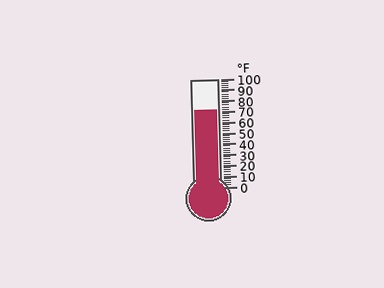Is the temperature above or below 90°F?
The temperature is below 90°F.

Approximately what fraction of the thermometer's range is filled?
The thermometer is filled to approximately 70% of its range.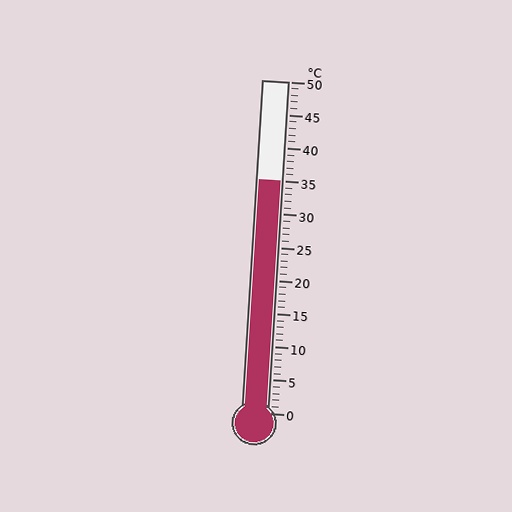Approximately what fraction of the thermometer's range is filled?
The thermometer is filled to approximately 70% of its range.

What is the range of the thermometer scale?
The thermometer scale ranges from 0°C to 50°C.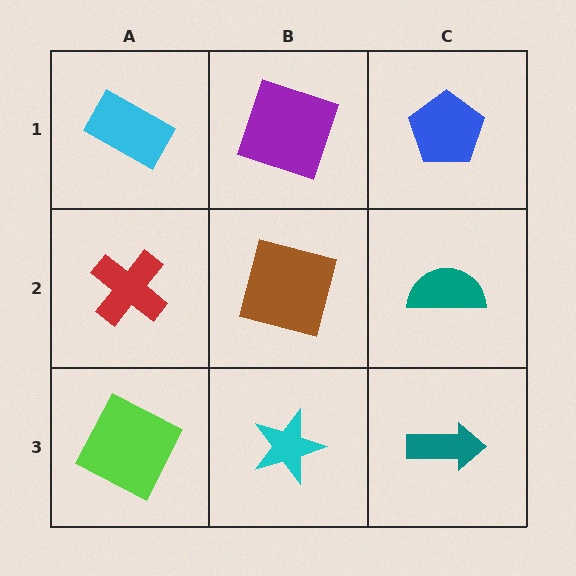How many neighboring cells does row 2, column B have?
4.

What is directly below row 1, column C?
A teal semicircle.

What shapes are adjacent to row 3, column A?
A red cross (row 2, column A), a cyan star (row 3, column B).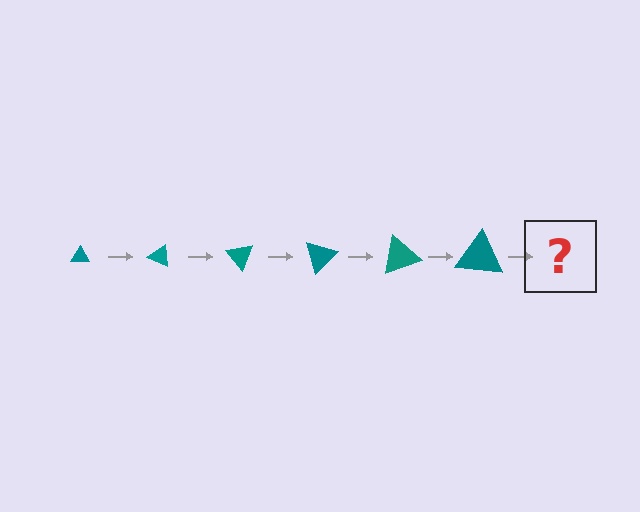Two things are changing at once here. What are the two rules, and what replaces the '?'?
The two rules are that the triangle grows larger each step and it rotates 25 degrees each step. The '?' should be a triangle, larger than the previous one and rotated 150 degrees from the start.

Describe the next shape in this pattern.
It should be a triangle, larger than the previous one and rotated 150 degrees from the start.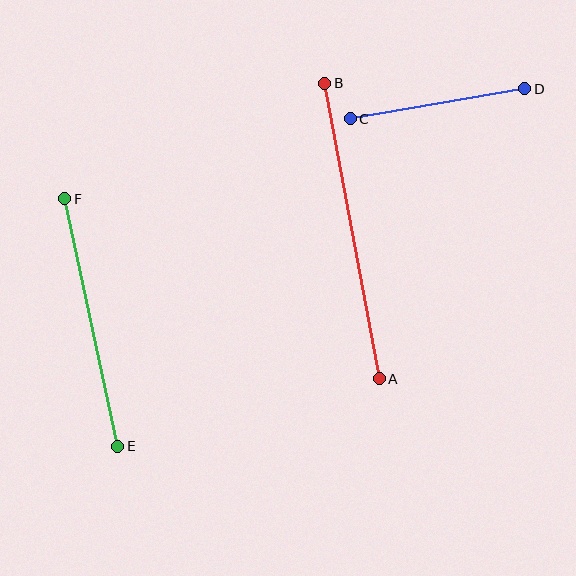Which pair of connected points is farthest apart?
Points A and B are farthest apart.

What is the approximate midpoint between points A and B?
The midpoint is at approximately (352, 231) pixels.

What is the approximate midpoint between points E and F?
The midpoint is at approximately (91, 323) pixels.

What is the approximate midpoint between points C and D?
The midpoint is at approximately (438, 104) pixels.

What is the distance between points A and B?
The distance is approximately 301 pixels.